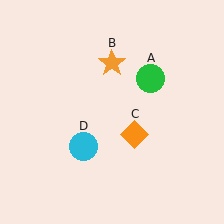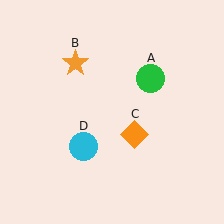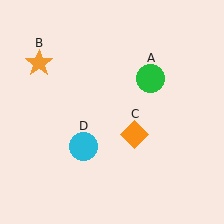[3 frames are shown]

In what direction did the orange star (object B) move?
The orange star (object B) moved left.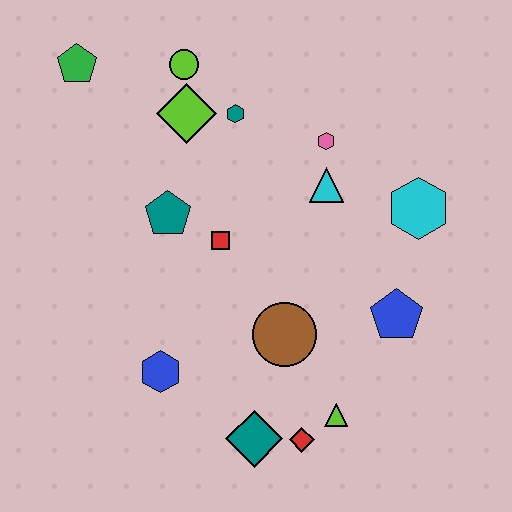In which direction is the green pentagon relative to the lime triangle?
The green pentagon is above the lime triangle.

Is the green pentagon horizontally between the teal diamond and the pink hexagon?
No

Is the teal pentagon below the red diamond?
No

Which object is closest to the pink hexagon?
The cyan triangle is closest to the pink hexagon.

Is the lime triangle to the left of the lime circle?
No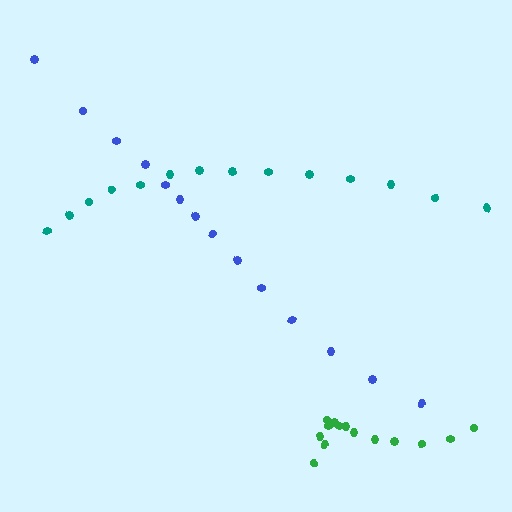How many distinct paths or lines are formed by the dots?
There are 3 distinct paths.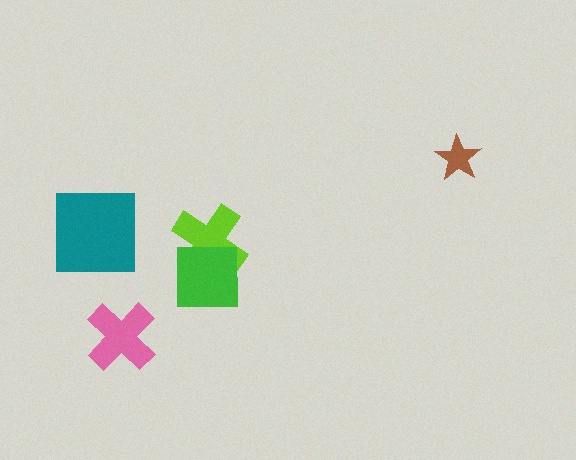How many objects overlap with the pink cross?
0 objects overlap with the pink cross.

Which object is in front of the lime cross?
The green square is in front of the lime cross.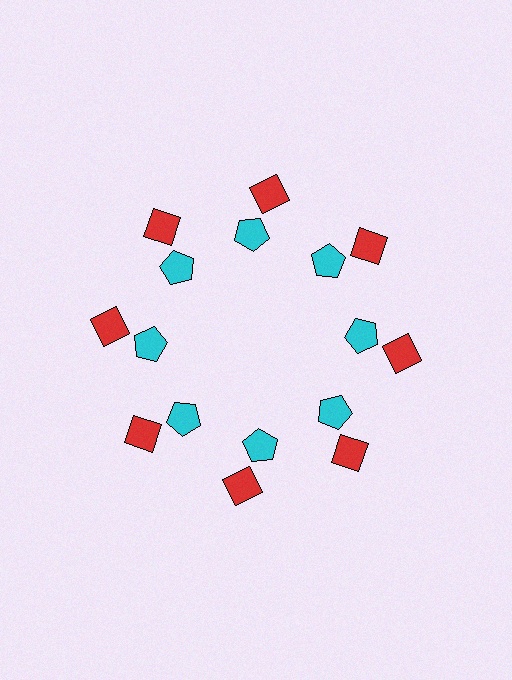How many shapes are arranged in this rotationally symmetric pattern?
There are 16 shapes, arranged in 8 groups of 2.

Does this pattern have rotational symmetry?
Yes, this pattern has 8-fold rotational symmetry. It looks the same after rotating 45 degrees around the center.